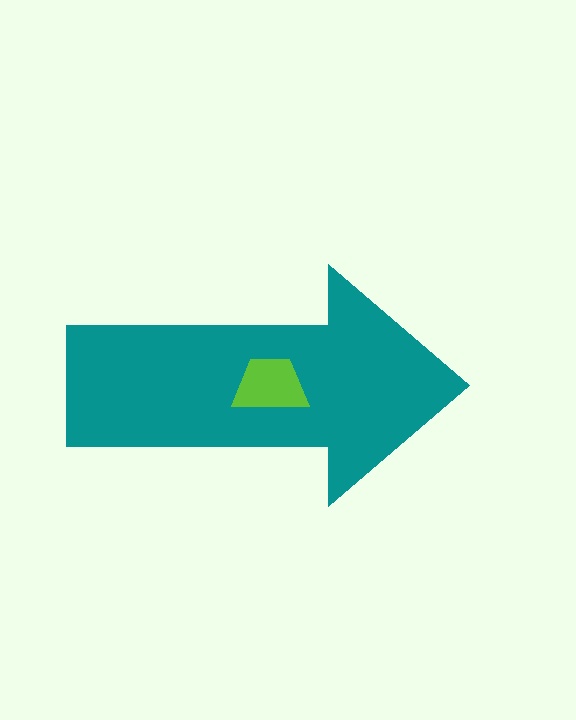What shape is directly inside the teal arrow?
The lime trapezoid.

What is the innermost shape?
The lime trapezoid.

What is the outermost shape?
The teal arrow.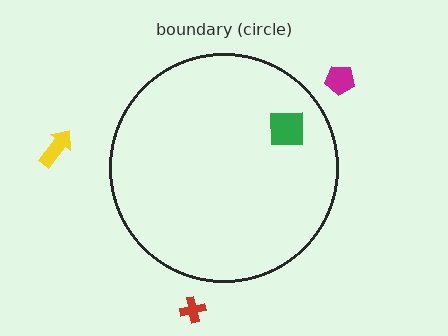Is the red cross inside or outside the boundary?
Outside.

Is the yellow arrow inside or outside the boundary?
Outside.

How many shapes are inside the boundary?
1 inside, 3 outside.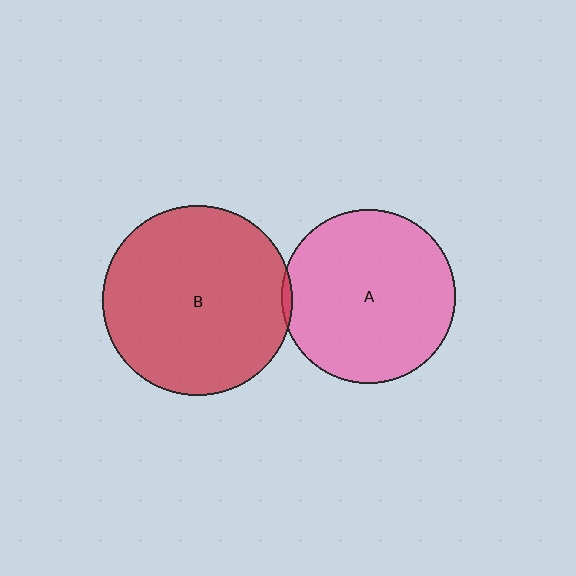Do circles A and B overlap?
Yes.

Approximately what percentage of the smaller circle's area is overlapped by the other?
Approximately 5%.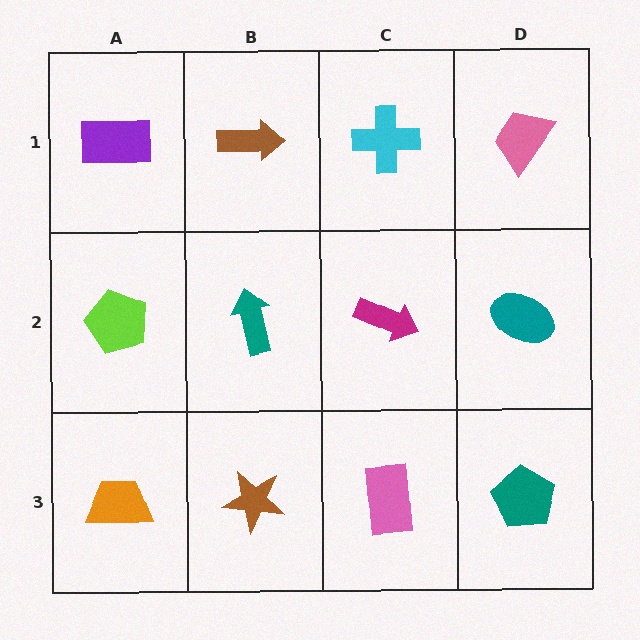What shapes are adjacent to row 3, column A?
A lime pentagon (row 2, column A), a brown star (row 3, column B).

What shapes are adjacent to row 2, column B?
A brown arrow (row 1, column B), a brown star (row 3, column B), a lime pentagon (row 2, column A), a magenta arrow (row 2, column C).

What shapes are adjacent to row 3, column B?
A teal arrow (row 2, column B), an orange trapezoid (row 3, column A), a pink rectangle (row 3, column C).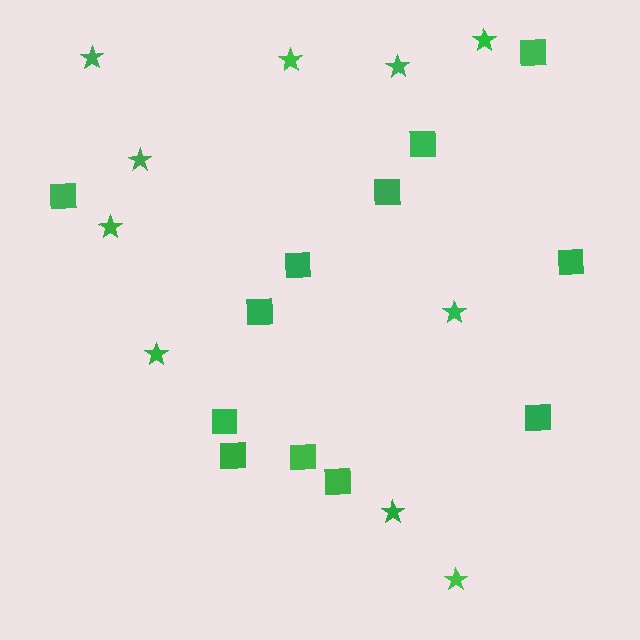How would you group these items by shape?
There are 2 groups: one group of stars (10) and one group of squares (12).